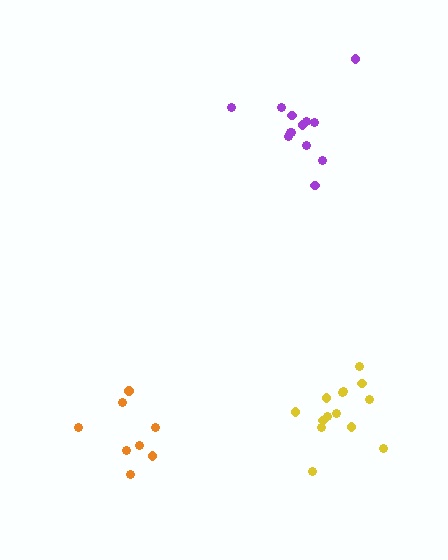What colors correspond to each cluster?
The clusters are colored: yellow, orange, purple.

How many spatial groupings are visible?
There are 3 spatial groupings.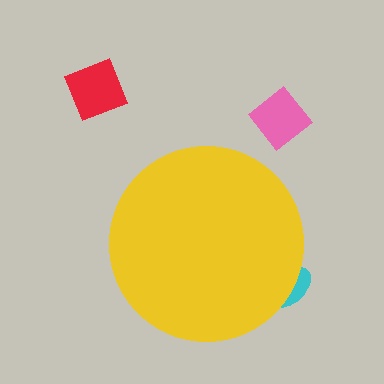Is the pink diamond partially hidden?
No, the pink diamond is fully visible.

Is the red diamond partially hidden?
No, the red diamond is fully visible.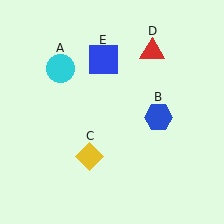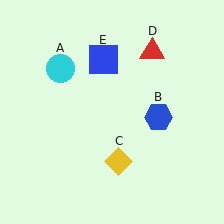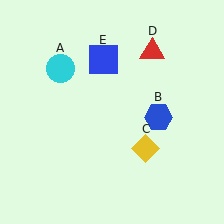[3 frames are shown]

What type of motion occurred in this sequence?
The yellow diamond (object C) rotated counterclockwise around the center of the scene.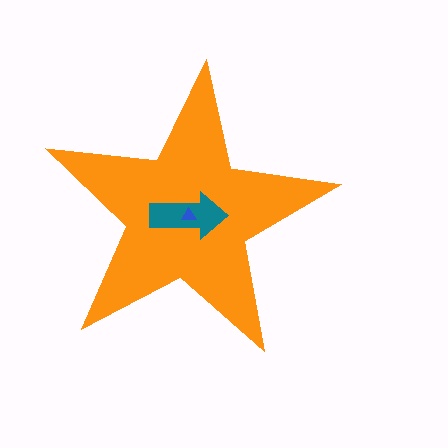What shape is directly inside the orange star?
The teal arrow.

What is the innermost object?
The blue triangle.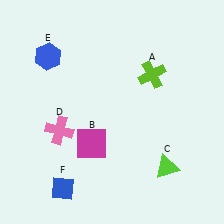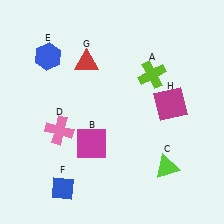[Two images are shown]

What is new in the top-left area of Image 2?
A red triangle (G) was added in the top-left area of Image 2.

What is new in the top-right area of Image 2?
A magenta square (H) was added in the top-right area of Image 2.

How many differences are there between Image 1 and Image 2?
There are 2 differences between the two images.